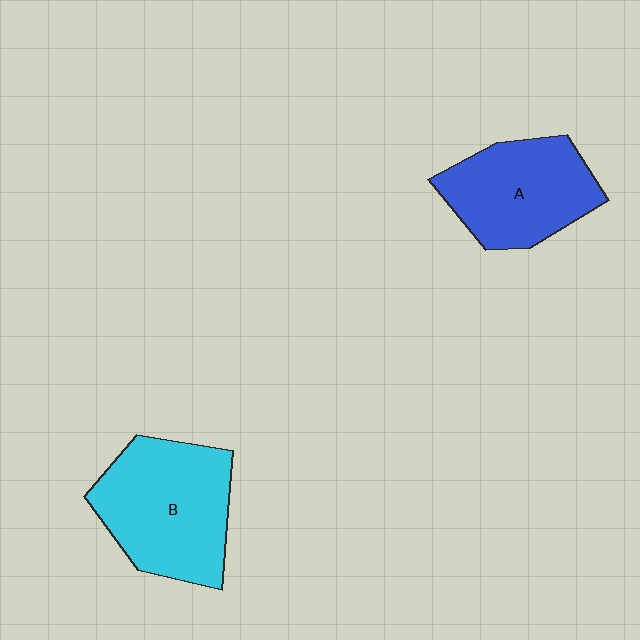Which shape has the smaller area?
Shape A (blue).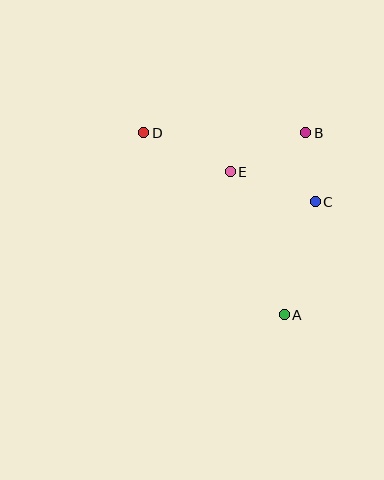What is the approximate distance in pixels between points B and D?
The distance between B and D is approximately 162 pixels.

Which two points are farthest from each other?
Points A and D are farthest from each other.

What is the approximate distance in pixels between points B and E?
The distance between B and E is approximately 85 pixels.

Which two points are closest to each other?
Points B and C are closest to each other.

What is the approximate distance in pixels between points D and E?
The distance between D and E is approximately 95 pixels.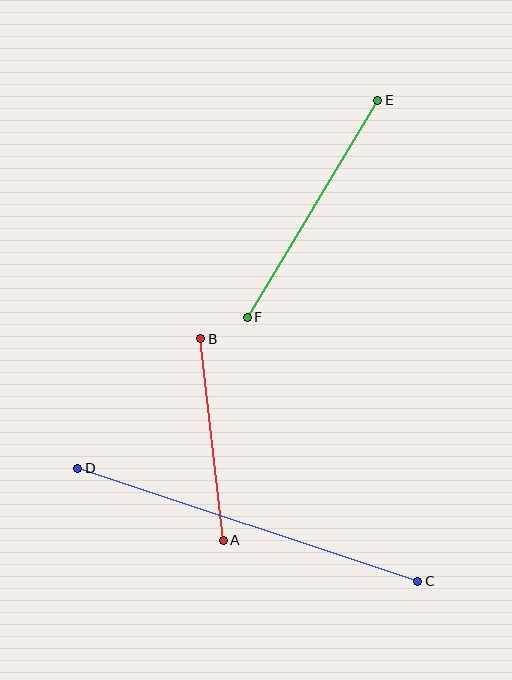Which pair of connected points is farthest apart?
Points C and D are farthest apart.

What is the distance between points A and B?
The distance is approximately 202 pixels.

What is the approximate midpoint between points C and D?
The midpoint is at approximately (248, 525) pixels.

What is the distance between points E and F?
The distance is approximately 253 pixels.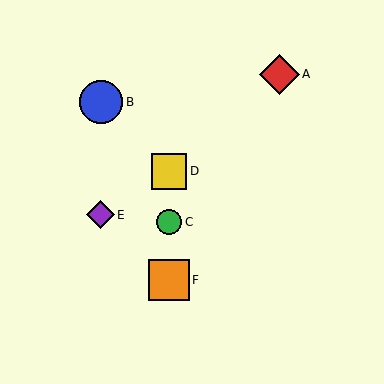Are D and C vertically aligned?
Yes, both are at x≈169.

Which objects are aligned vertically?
Objects C, D, F are aligned vertically.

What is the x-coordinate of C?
Object C is at x≈169.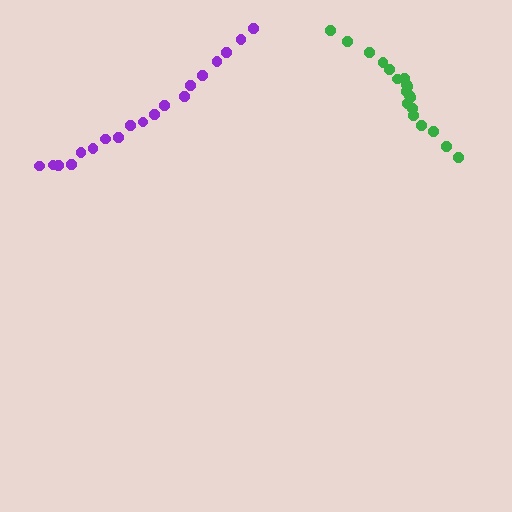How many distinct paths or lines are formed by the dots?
There are 2 distinct paths.